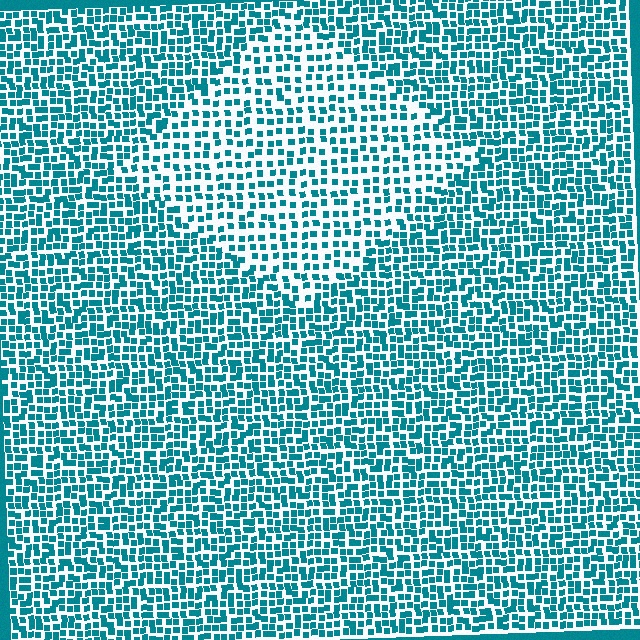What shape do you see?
I see a diamond.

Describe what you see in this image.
The image contains small teal elements arranged at two different densities. A diamond-shaped region is visible where the elements are less densely packed than the surrounding area.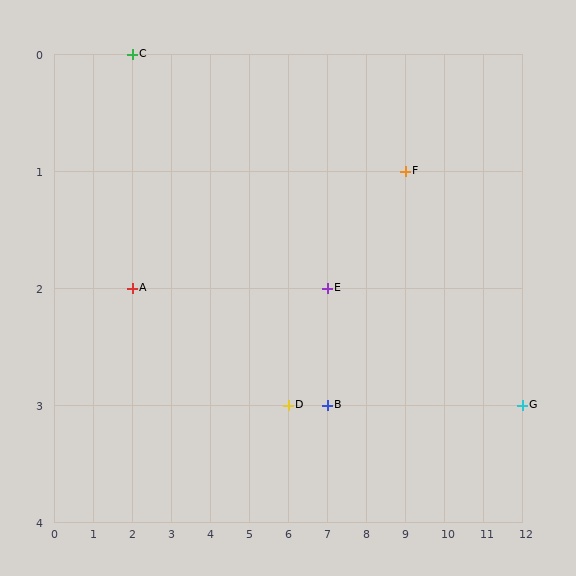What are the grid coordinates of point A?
Point A is at grid coordinates (2, 2).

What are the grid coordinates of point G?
Point G is at grid coordinates (12, 3).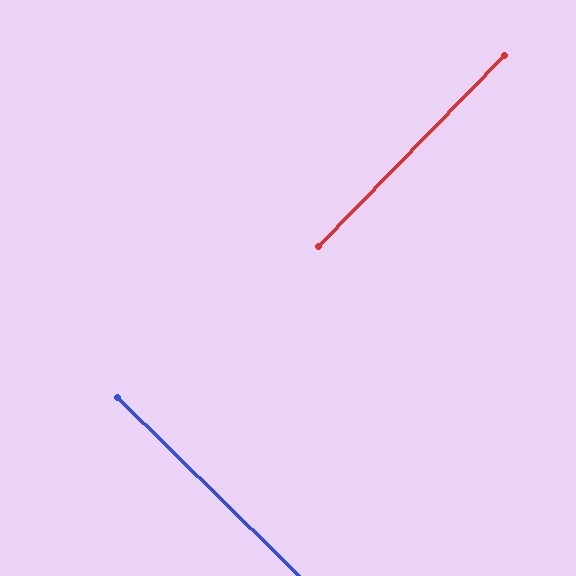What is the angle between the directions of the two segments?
Approximately 90 degrees.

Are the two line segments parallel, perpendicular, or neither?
Perpendicular — they meet at approximately 90°.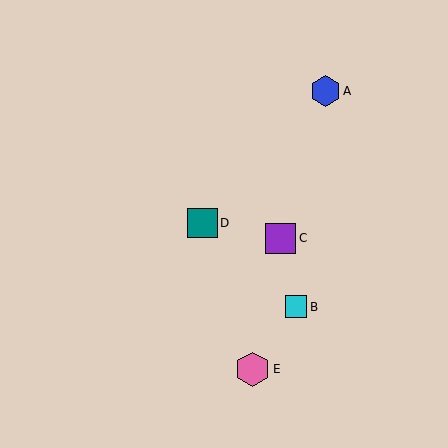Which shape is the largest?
The pink hexagon (labeled E) is the largest.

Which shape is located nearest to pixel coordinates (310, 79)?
The blue hexagon (labeled A) at (325, 91) is nearest to that location.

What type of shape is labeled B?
Shape B is a cyan square.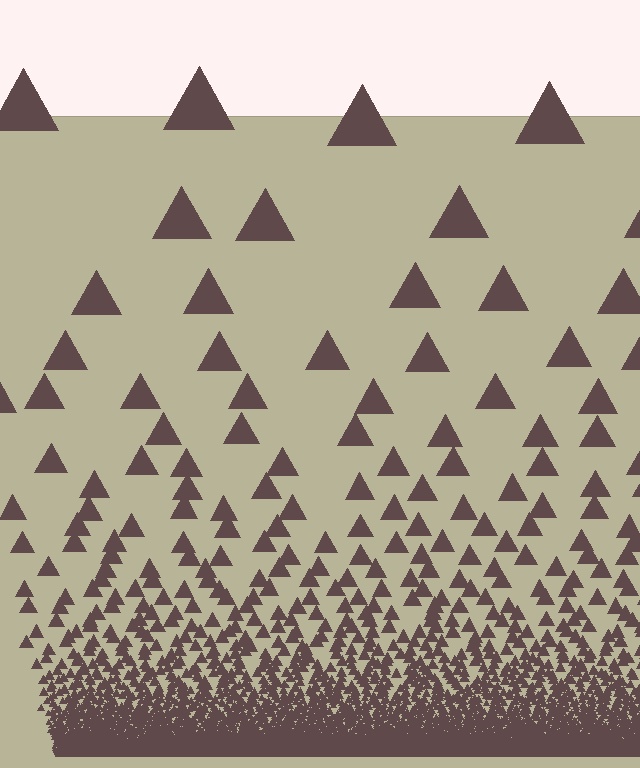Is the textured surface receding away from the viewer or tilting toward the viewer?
The surface appears to tilt toward the viewer. Texture elements get larger and sparser toward the top.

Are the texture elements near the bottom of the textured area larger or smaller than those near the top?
Smaller. The gradient is inverted — elements near the bottom are smaller and denser.